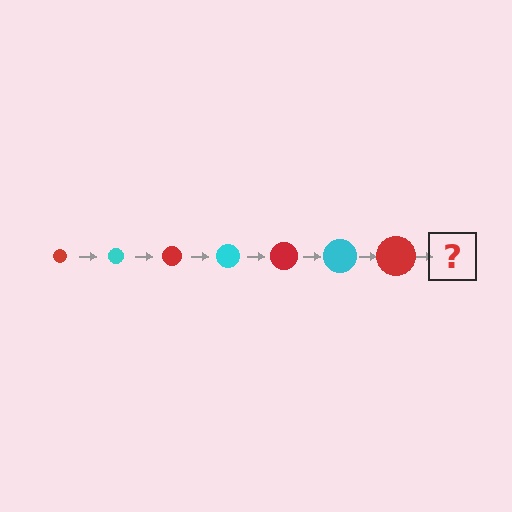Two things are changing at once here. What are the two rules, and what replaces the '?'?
The two rules are that the circle grows larger each step and the color cycles through red and cyan. The '?' should be a cyan circle, larger than the previous one.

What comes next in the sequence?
The next element should be a cyan circle, larger than the previous one.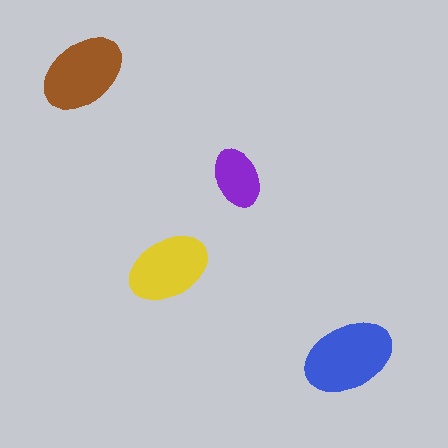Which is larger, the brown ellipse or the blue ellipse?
The blue one.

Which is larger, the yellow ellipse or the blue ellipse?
The blue one.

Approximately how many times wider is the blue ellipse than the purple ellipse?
About 1.5 times wider.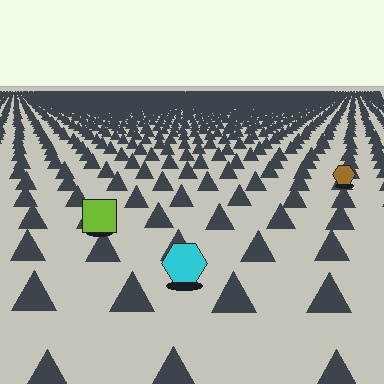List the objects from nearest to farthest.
From nearest to farthest: the cyan hexagon, the lime square, the brown hexagon.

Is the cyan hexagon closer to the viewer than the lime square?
Yes. The cyan hexagon is closer — you can tell from the texture gradient: the ground texture is coarser near it.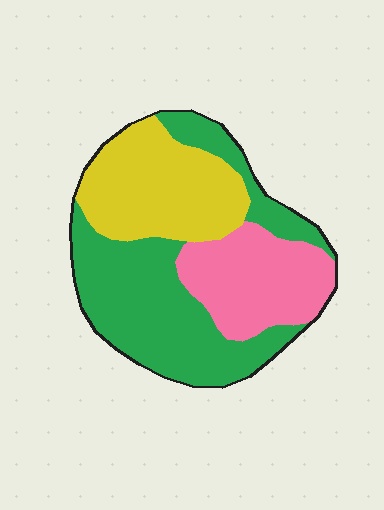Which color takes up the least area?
Pink, at roughly 25%.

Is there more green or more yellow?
Green.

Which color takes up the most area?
Green, at roughly 45%.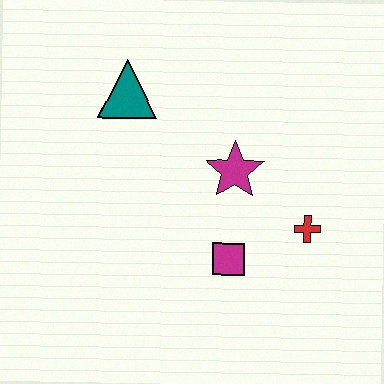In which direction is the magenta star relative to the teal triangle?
The magenta star is to the right of the teal triangle.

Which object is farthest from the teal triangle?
The red cross is farthest from the teal triangle.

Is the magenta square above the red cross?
No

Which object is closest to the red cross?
The magenta square is closest to the red cross.